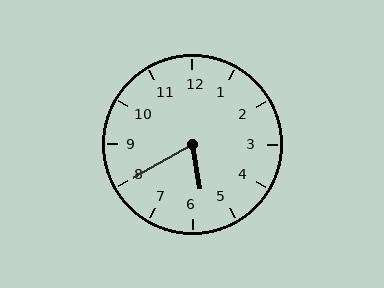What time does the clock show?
5:40.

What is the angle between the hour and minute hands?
Approximately 70 degrees.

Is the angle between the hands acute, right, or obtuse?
It is acute.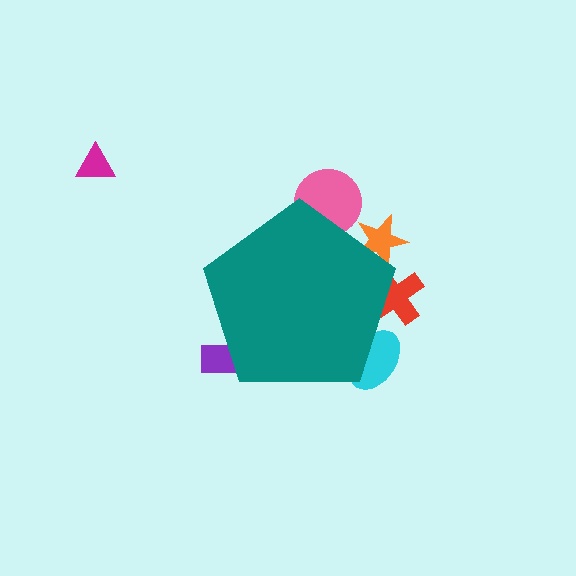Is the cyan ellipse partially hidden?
Yes, the cyan ellipse is partially hidden behind the teal pentagon.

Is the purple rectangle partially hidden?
Yes, the purple rectangle is partially hidden behind the teal pentagon.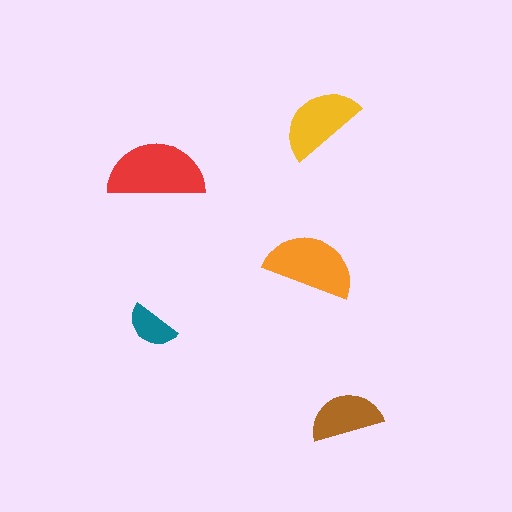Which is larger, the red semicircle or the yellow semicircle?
The red one.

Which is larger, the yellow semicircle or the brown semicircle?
The yellow one.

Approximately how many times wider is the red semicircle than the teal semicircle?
About 2 times wider.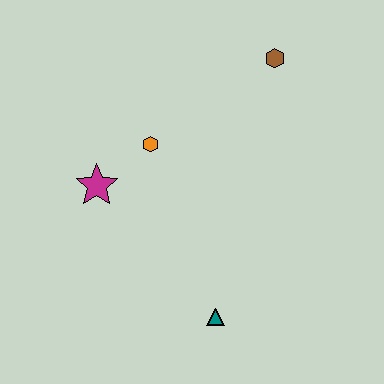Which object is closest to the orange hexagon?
The magenta star is closest to the orange hexagon.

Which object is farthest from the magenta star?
The brown hexagon is farthest from the magenta star.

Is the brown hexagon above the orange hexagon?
Yes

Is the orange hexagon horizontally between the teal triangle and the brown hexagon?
No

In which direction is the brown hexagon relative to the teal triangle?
The brown hexagon is above the teal triangle.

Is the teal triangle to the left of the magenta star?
No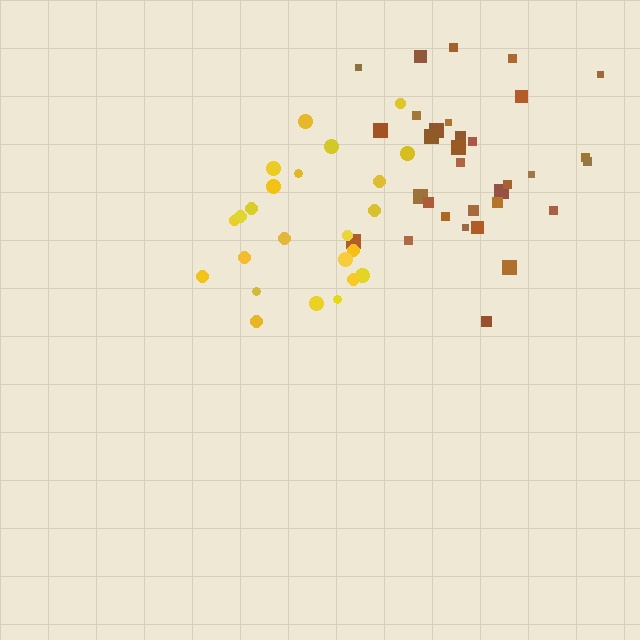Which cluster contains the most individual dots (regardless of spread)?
Brown (32).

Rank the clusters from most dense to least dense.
brown, yellow.